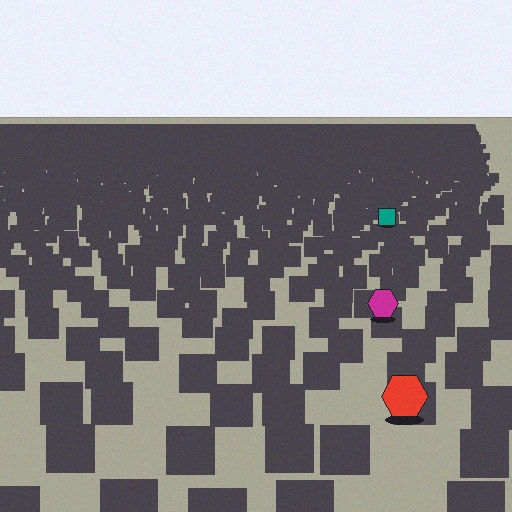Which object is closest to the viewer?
The red hexagon is closest. The texture marks near it are larger and more spread out.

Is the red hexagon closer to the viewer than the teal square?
Yes. The red hexagon is closer — you can tell from the texture gradient: the ground texture is coarser near it.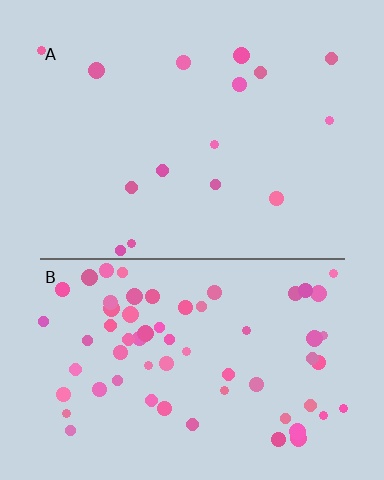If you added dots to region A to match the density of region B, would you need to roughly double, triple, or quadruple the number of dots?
Approximately quadruple.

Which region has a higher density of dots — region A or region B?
B (the bottom).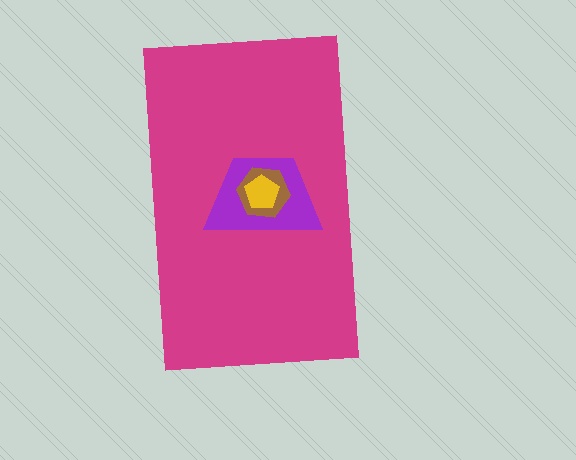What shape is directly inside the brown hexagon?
The yellow pentagon.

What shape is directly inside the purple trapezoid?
The brown hexagon.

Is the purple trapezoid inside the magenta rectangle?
Yes.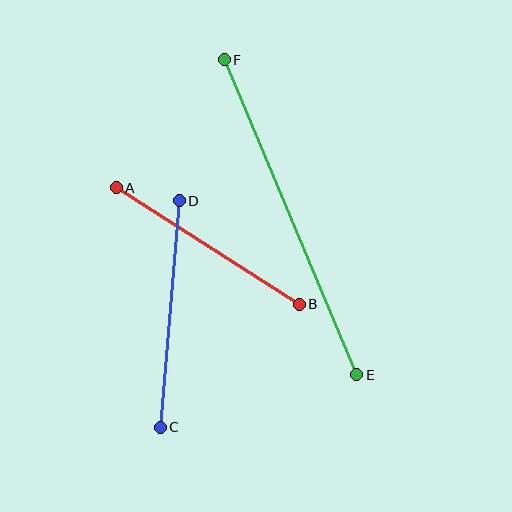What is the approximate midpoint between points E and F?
The midpoint is at approximately (290, 217) pixels.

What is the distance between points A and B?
The distance is approximately 217 pixels.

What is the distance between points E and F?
The distance is approximately 342 pixels.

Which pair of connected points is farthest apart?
Points E and F are farthest apart.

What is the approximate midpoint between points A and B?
The midpoint is at approximately (208, 246) pixels.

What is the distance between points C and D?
The distance is approximately 227 pixels.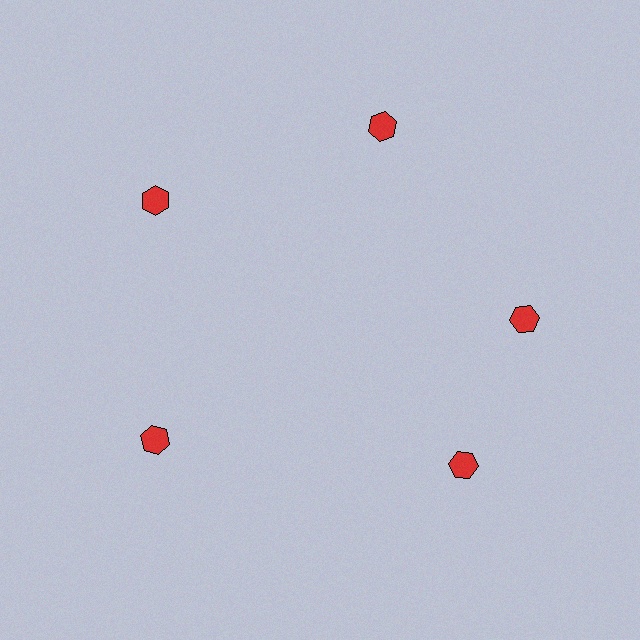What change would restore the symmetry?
The symmetry would be restored by rotating it back into even spacing with its neighbors so that all 5 hexagons sit at equal angles and equal distance from the center.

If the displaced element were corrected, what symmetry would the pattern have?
It would have 5-fold rotational symmetry — the pattern would map onto itself every 72 degrees.